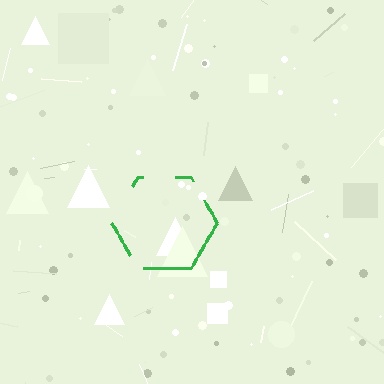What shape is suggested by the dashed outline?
The dashed outline suggests a hexagon.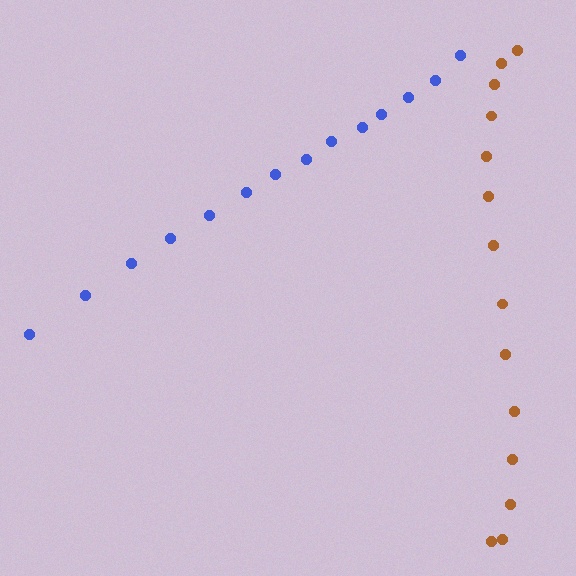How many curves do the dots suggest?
There are 2 distinct paths.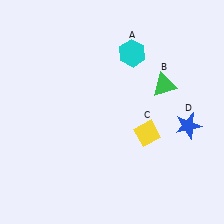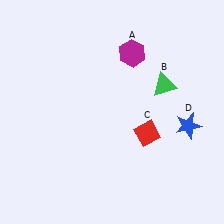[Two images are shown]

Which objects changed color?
A changed from cyan to magenta. C changed from yellow to red.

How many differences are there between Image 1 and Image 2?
There are 2 differences between the two images.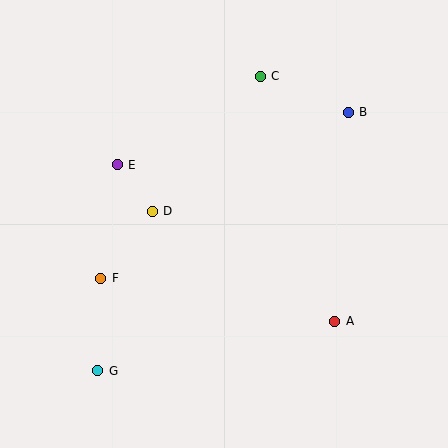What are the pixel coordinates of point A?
Point A is at (335, 321).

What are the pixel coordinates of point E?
Point E is at (117, 165).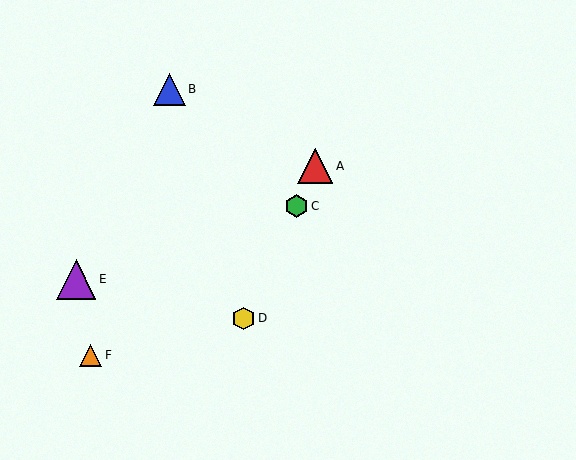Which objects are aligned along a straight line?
Objects A, C, D are aligned along a straight line.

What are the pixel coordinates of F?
Object F is at (91, 355).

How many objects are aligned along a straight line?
3 objects (A, C, D) are aligned along a straight line.